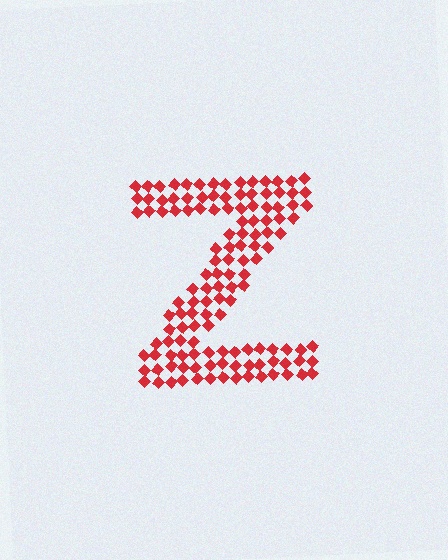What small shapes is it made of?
It is made of small diamonds.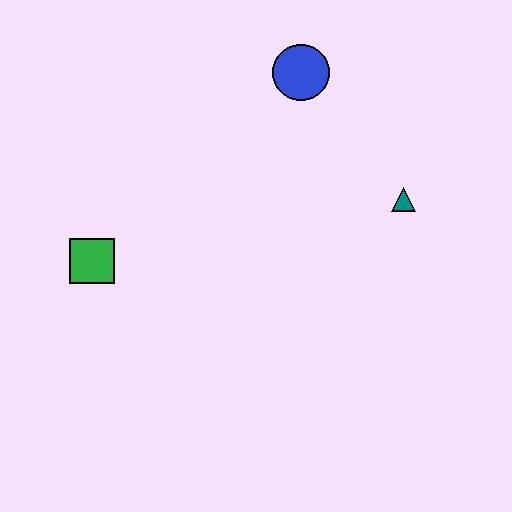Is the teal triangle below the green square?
No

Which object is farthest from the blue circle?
The green square is farthest from the blue circle.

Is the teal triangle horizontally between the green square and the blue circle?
No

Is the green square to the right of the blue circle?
No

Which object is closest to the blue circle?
The teal triangle is closest to the blue circle.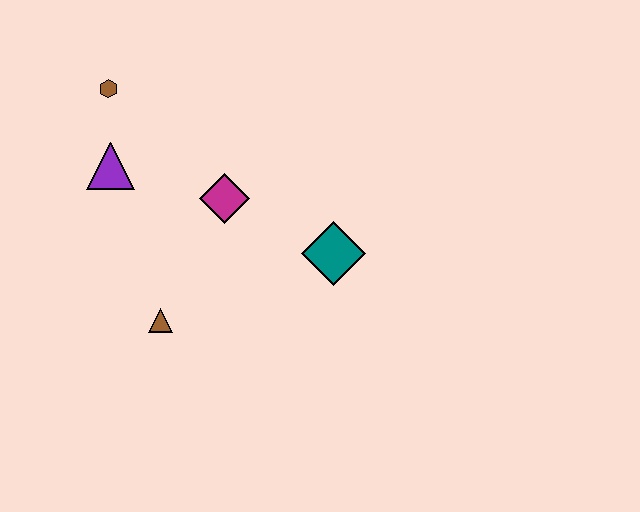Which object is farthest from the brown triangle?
The brown hexagon is farthest from the brown triangle.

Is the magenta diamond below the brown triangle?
No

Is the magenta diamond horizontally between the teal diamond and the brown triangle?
Yes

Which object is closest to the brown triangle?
The magenta diamond is closest to the brown triangle.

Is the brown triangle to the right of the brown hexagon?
Yes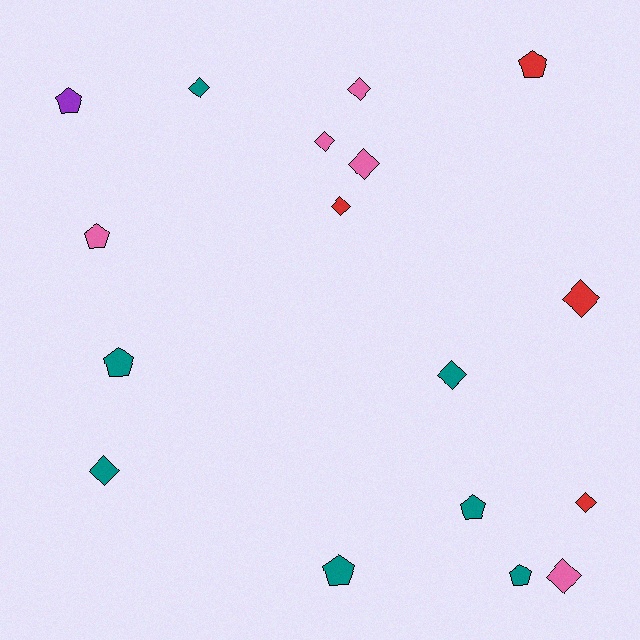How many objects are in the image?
There are 17 objects.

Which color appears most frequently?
Teal, with 7 objects.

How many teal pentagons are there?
There are 4 teal pentagons.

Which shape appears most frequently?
Diamond, with 10 objects.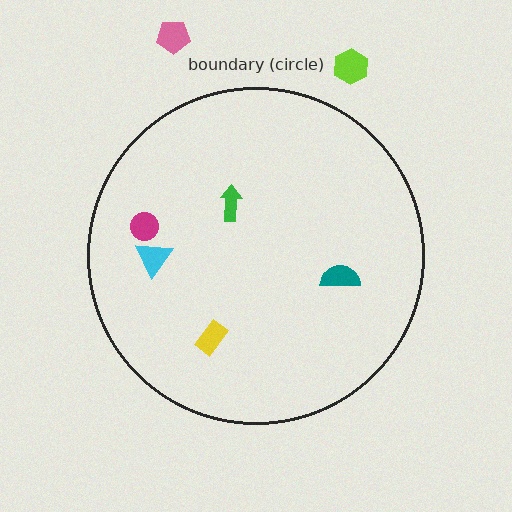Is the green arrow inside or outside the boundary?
Inside.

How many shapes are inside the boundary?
5 inside, 2 outside.